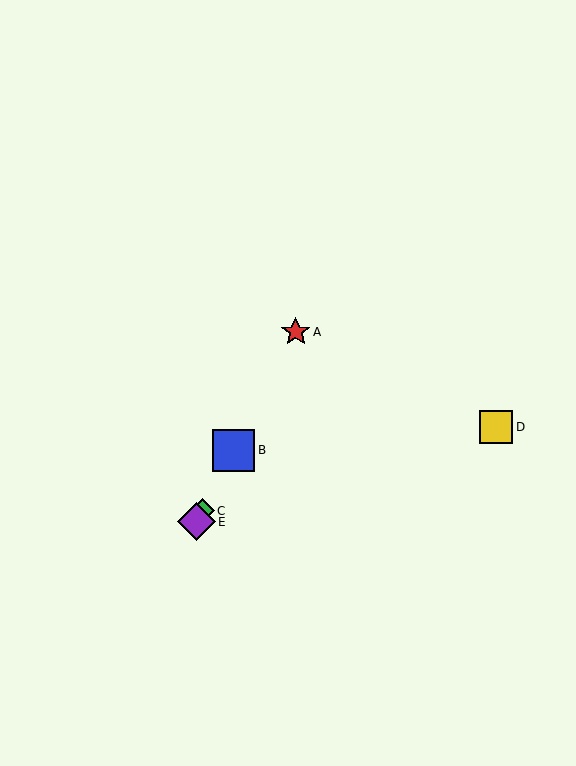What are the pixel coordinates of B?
Object B is at (234, 450).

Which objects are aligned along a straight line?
Objects A, B, C, E are aligned along a straight line.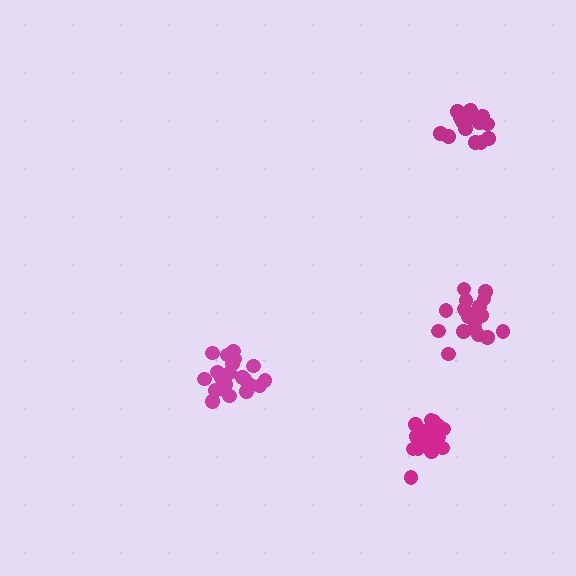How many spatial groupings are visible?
There are 4 spatial groupings.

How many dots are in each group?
Group 1: 19 dots, Group 2: 21 dots, Group 3: 16 dots, Group 4: 21 dots (77 total).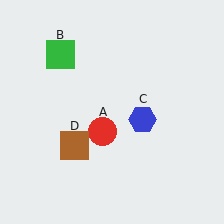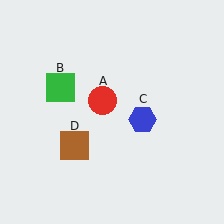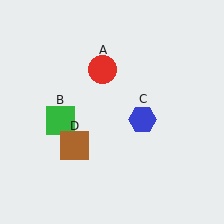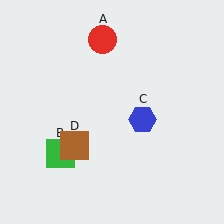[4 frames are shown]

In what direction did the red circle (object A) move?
The red circle (object A) moved up.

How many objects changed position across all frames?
2 objects changed position: red circle (object A), green square (object B).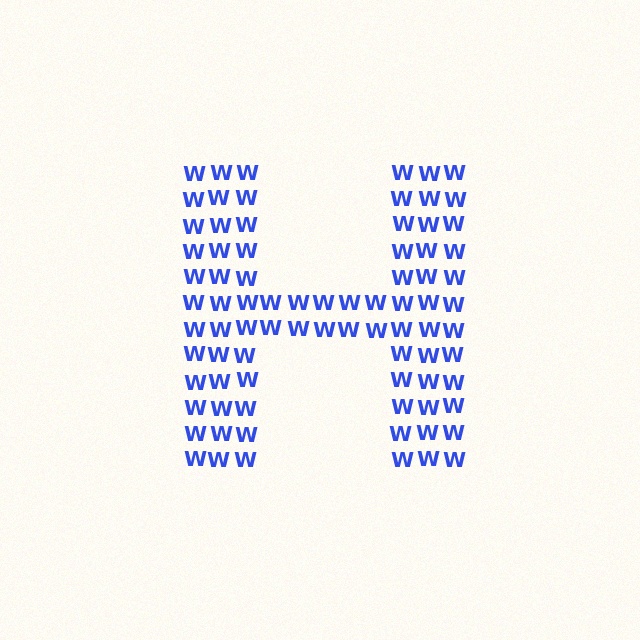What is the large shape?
The large shape is the letter H.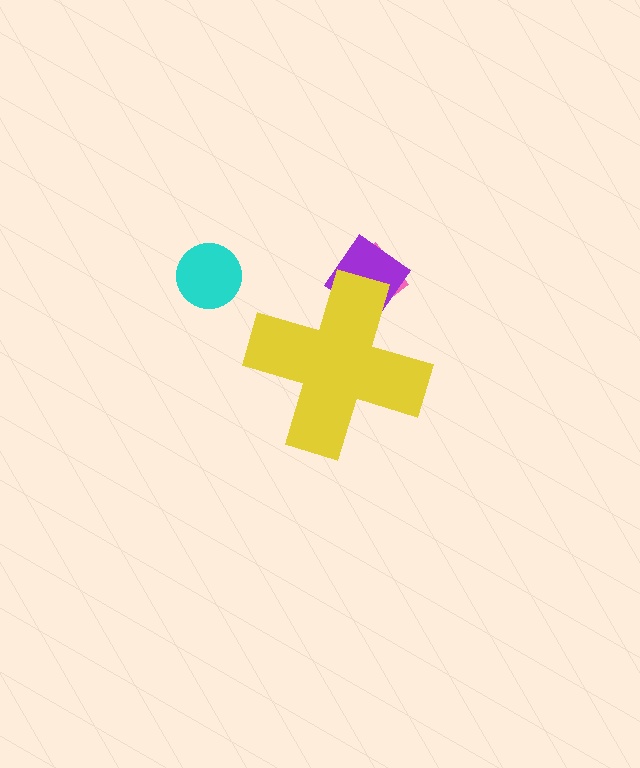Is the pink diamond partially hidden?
Yes, the pink diamond is partially hidden behind the yellow cross.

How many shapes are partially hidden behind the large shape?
2 shapes are partially hidden.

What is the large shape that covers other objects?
A yellow cross.